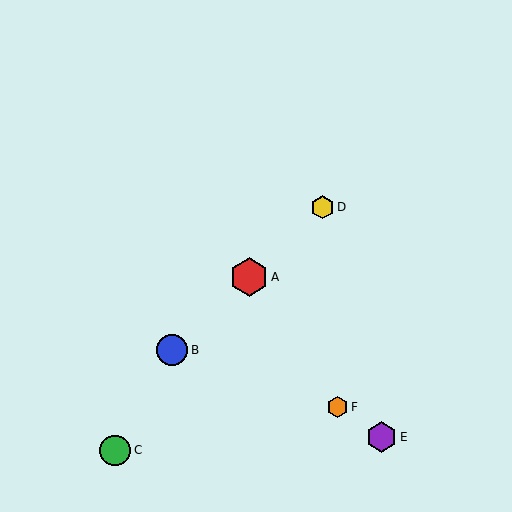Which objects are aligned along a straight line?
Objects A, B, D are aligned along a straight line.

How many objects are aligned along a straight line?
3 objects (A, B, D) are aligned along a straight line.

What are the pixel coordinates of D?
Object D is at (323, 207).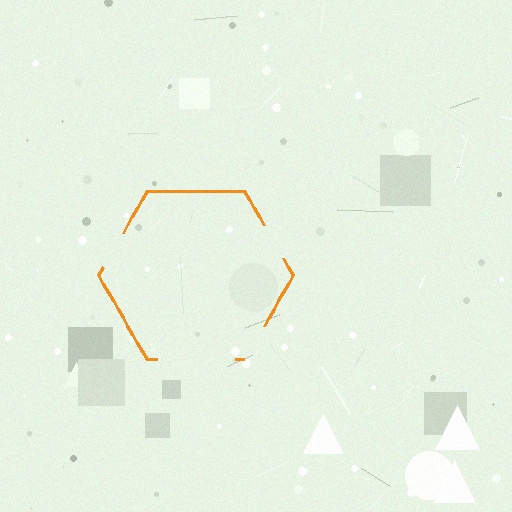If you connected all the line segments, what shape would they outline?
They would outline a hexagon.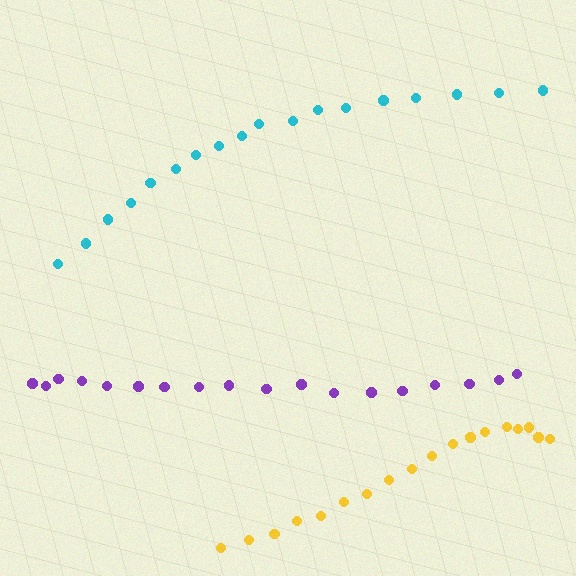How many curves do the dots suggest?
There are 3 distinct paths.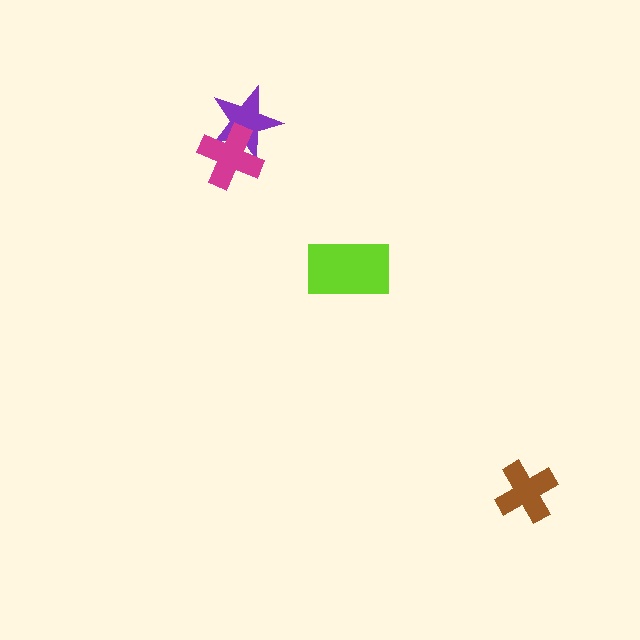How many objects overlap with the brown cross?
0 objects overlap with the brown cross.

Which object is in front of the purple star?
The magenta cross is in front of the purple star.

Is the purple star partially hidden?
Yes, it is partially covered by another shape.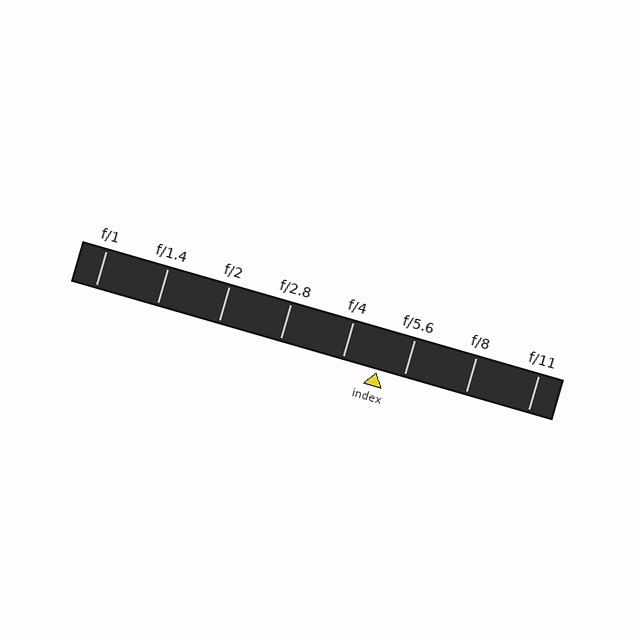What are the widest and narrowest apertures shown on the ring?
The widest aperture shown is f/1 and the narrowest is f/11.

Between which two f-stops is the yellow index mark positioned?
The index mark is between f/4 and f/5.6.